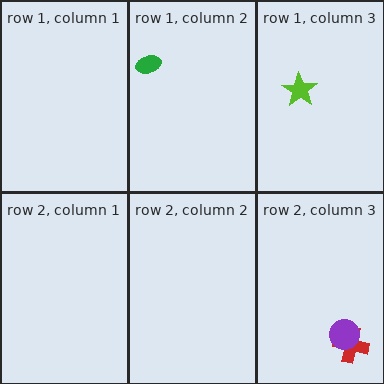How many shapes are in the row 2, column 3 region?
2.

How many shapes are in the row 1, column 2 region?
1.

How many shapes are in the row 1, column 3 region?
1.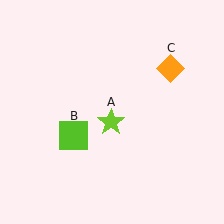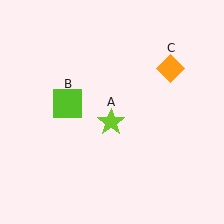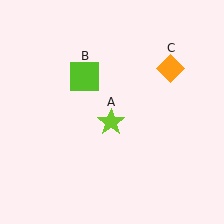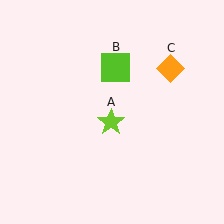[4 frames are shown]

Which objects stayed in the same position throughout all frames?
Lime star (object A) and orange diamond (object C) remained stationary.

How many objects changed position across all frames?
1 object changed position: lime square (object B).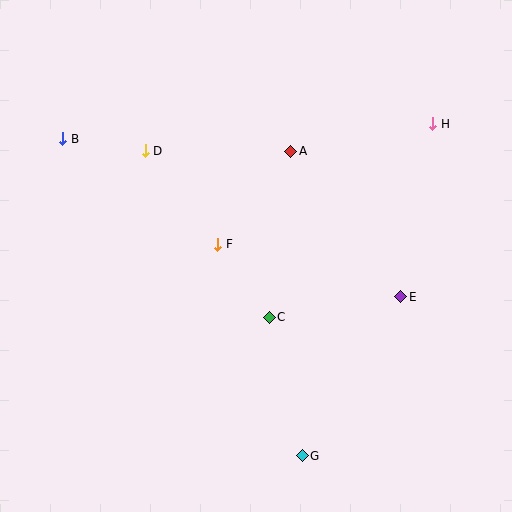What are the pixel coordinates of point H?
Point H is at (433, 124).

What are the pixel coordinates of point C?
Point C is at (269, 317).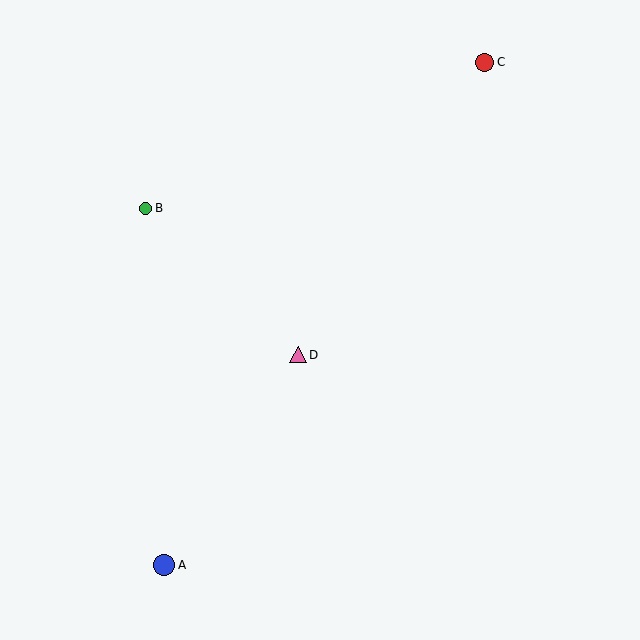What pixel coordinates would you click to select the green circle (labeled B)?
Click at (146, 208) to select the green circle B.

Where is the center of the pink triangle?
The center of the pink triangle is at (298, 355).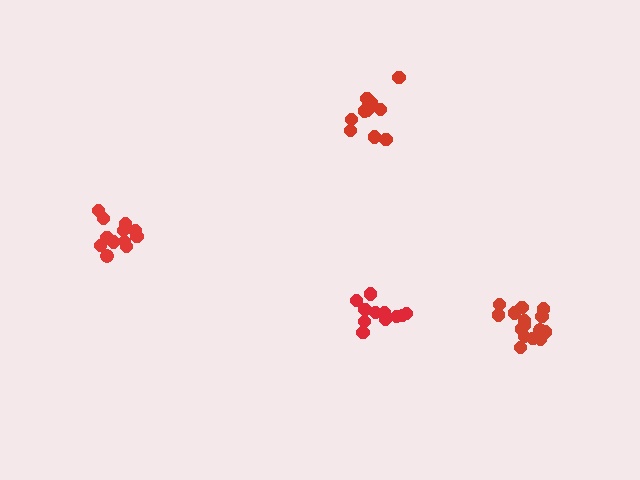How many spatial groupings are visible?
There are 4 spatial groupings.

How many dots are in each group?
Group 1: 11 dots, Group 2: 15 dots, Group 3: 12 dots, Group 4: 14 dots (52 total).